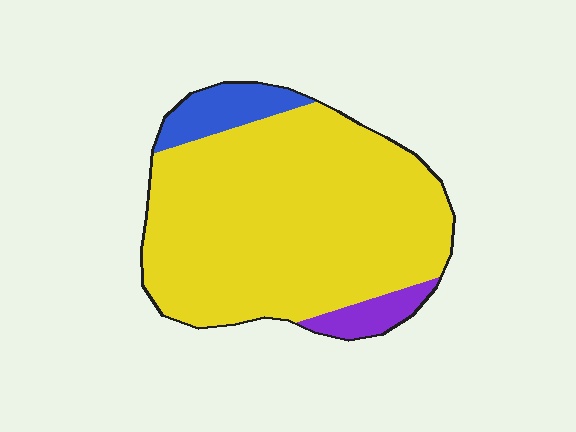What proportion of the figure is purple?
Purple takes up about one tenth (1/10) of the figure.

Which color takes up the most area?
Yellow, at roughly 85%.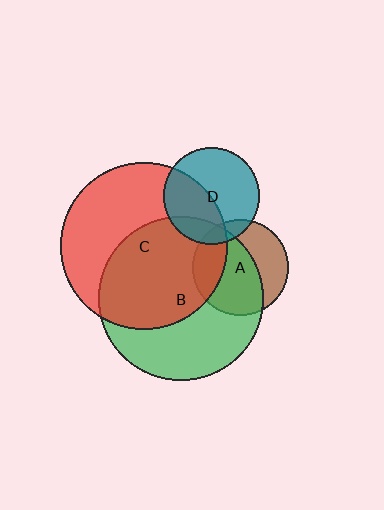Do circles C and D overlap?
Yes.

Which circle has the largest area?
Circle C (red).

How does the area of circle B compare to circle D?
Approximately 2.9 times.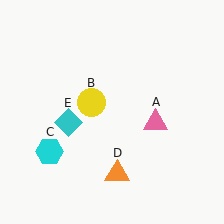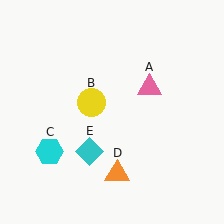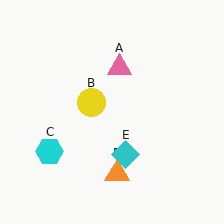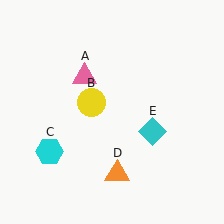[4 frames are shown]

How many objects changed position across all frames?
2 objects changed position: pink triangle (object A), cyan diamond (object E).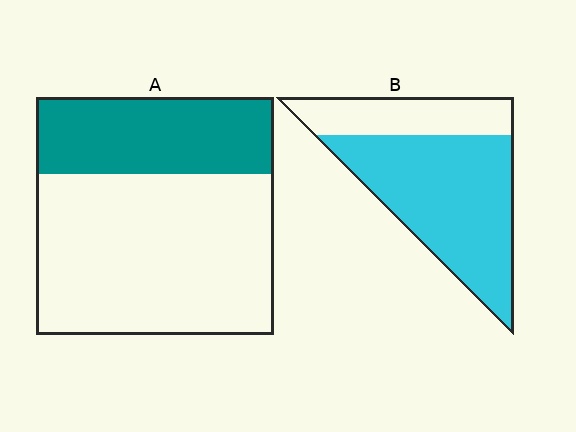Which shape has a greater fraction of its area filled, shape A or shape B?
Shape B.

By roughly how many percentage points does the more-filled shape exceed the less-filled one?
By roughly 40 percentage points (B over A).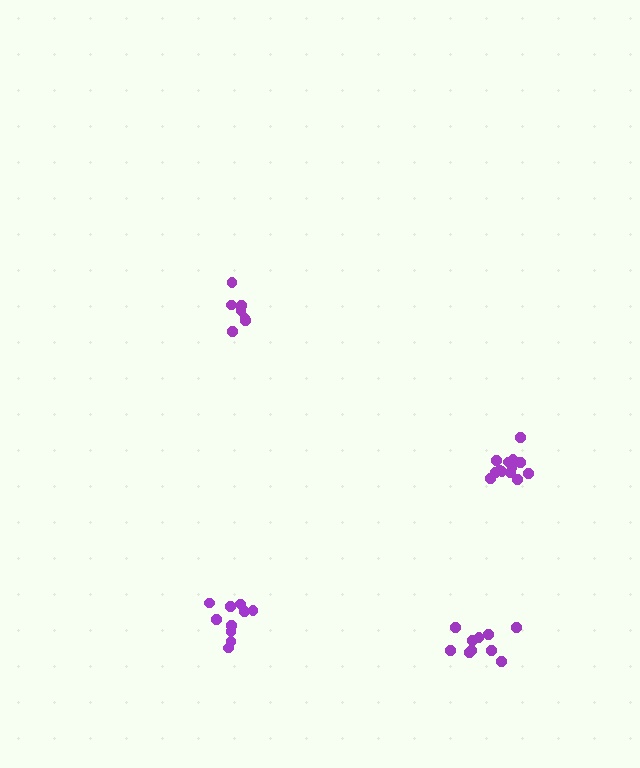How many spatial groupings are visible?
There are 4 spatial groupings.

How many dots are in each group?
Group 1: 13 dots, Group 2: 10 dots, Group 3: 10 dots, Group 4: 7 dots (40 total).